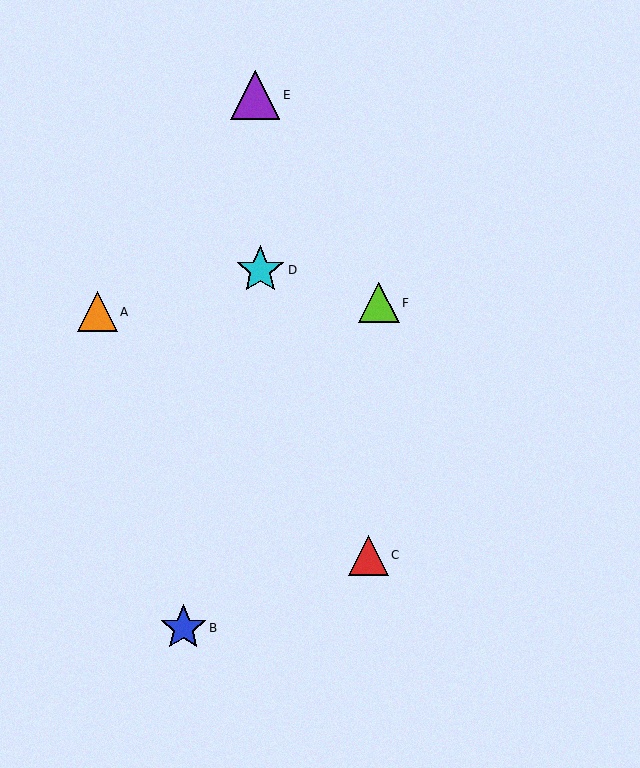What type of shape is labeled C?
Shape C is a red triangle.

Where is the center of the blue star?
The center of the blue star is at (183, 628).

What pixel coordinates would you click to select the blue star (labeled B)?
Click at (183, 628) to select the blue star B.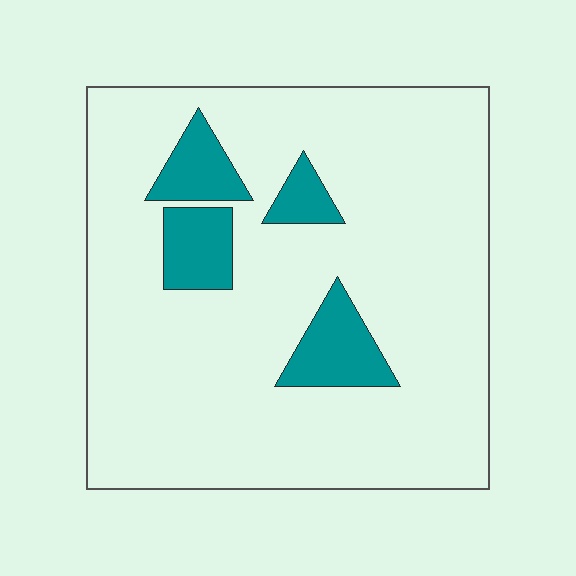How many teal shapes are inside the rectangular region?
4.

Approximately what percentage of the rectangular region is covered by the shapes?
Approximately 15%.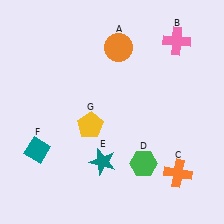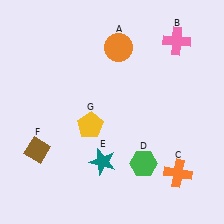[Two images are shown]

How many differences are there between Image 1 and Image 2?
There is 1 difference between the two images.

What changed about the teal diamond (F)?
In Image 1, F is teal. In Image 2, it changed to brown.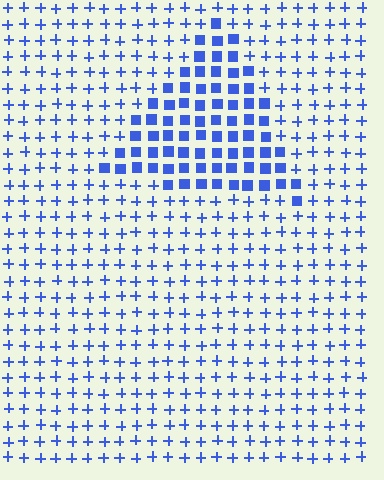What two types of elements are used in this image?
The image uses squares inside the triangle region and plus signs outside it.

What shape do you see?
I see a triangle.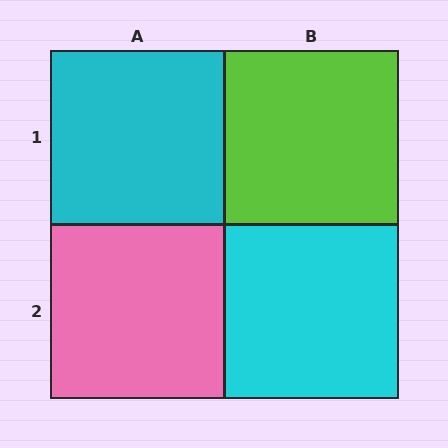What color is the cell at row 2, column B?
Cyan.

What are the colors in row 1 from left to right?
Cyan, lime.